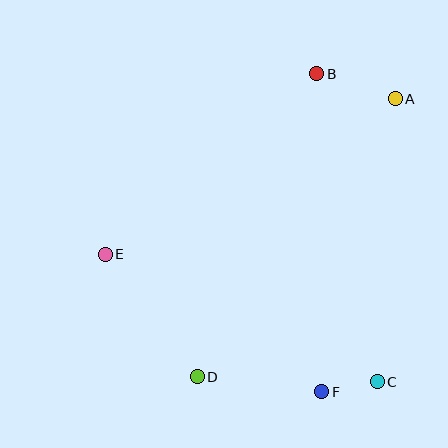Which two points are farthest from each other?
Points A and D are farthest from each other.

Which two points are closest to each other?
Points C and F are closest to each other.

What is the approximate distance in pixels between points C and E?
The distance between C and E is approximately 301 pixels.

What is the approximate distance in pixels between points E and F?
The distance between E and F is approximately 257 pixels.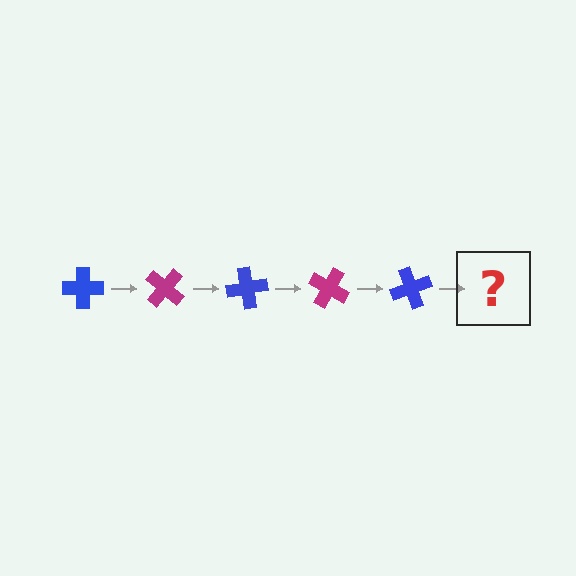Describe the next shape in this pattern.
It should be a magenta cross, rotated 200 degrees from the start.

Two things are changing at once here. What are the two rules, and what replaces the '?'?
The two rules are that it rotates 40 degrees each step and the color cycles through blue and magenta. The '?' should be a magenta cross, rotated 200 degrees from the start.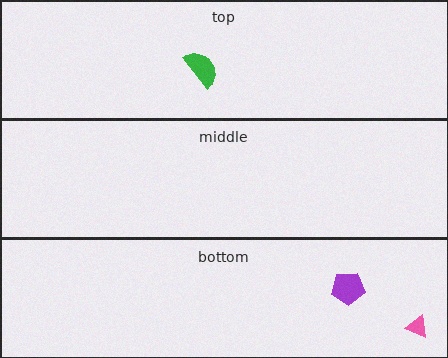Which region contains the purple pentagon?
The bottom region.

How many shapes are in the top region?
1.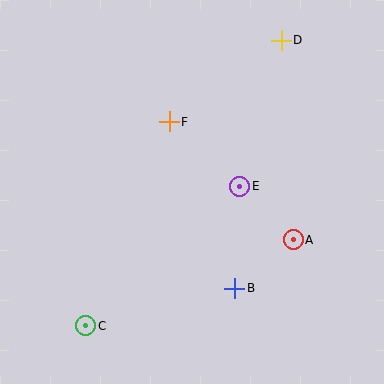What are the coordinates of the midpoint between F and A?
The midpoint between F and A is at (231, 181).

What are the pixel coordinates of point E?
Point E is at (240, 186).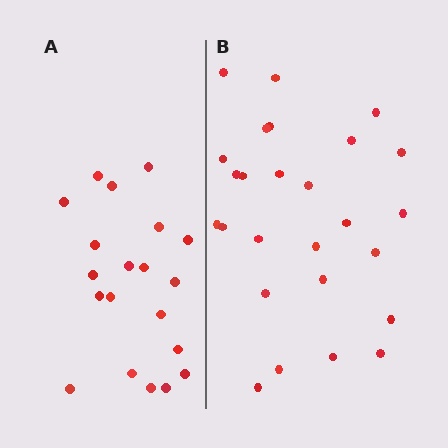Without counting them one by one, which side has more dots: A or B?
Region B (the right region) has more dots.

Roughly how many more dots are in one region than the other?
Region B has about 6 more dots than region A.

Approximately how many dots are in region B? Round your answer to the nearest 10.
About 30 dots. (The exact count is 26, which rounds to 30.)